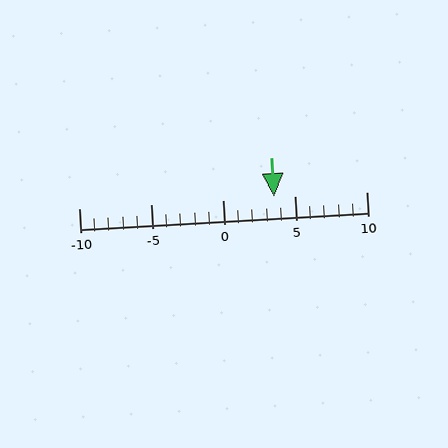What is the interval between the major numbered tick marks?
The major tick marks are spaced 5 units apart.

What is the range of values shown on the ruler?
The ruler shows values from -10 to 10.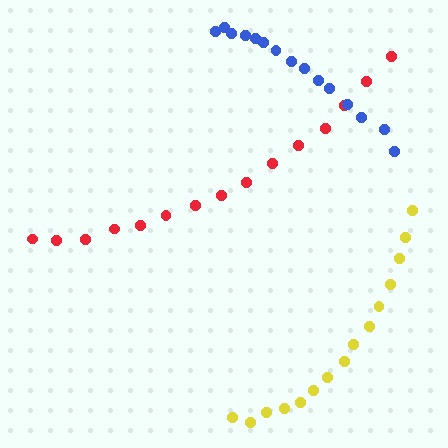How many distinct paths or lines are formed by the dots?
There are 3 distinct paths.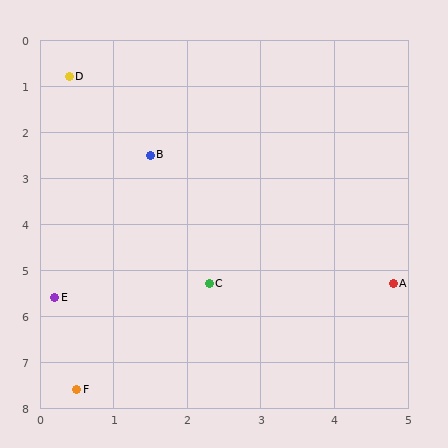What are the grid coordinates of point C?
Point C is at approximately (2.3, 5.3).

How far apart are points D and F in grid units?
Points D and F are about 6.8 grid units apart.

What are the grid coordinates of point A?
Point A is at approximately (4.8, 5.3).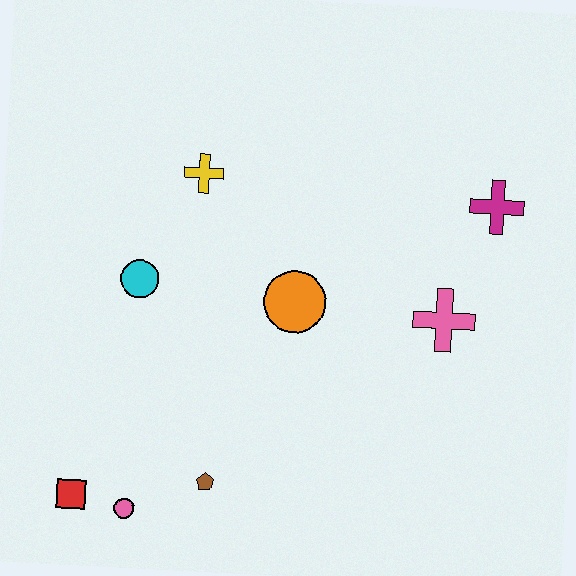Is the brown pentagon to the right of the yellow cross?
Yes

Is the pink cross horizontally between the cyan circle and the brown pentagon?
No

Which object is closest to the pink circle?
The red square is closest to the pink circle.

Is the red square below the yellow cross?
Yes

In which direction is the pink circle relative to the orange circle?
The pink circle is below the orange circle.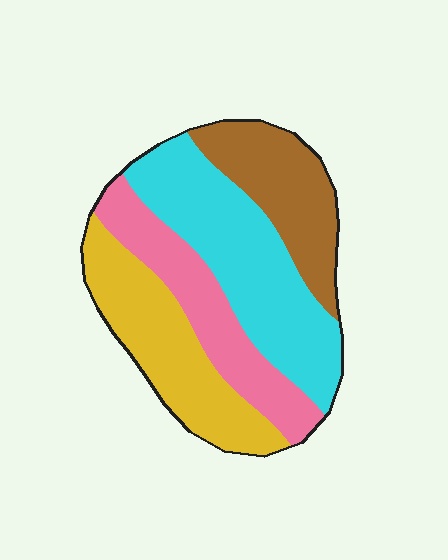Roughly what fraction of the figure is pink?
Pink covers roughly 20% of the figure.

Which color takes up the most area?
Cyan, at roughly 35%.